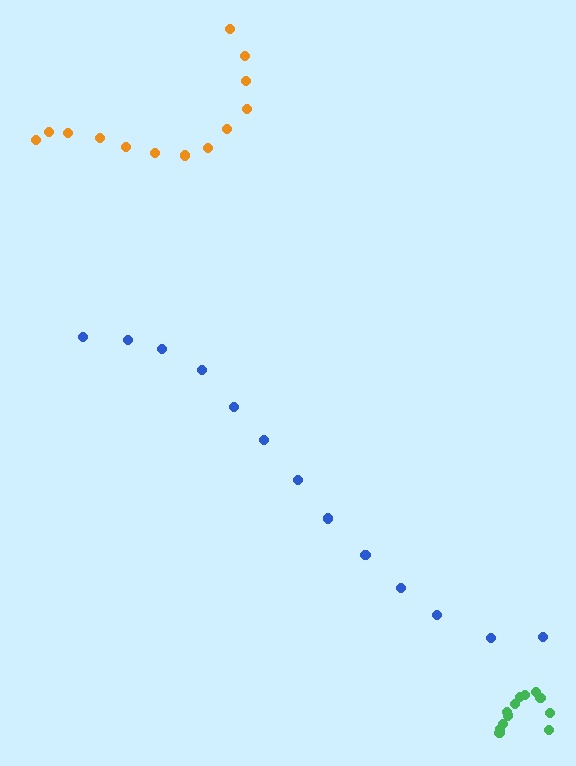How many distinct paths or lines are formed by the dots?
There are 3 distinct paths.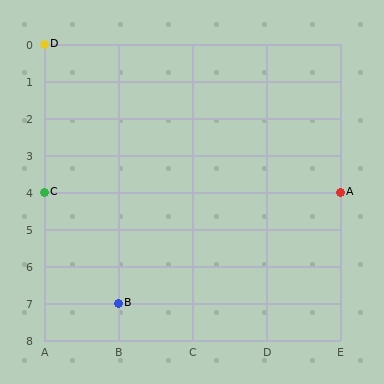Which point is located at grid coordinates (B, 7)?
Point B is at (B, 7).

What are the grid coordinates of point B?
Point B is at grid coordinates (B, 7).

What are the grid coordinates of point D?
Point D is at grid coordinates (A, 0).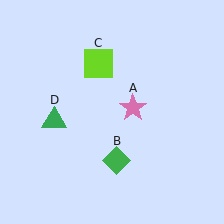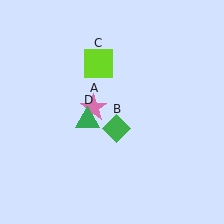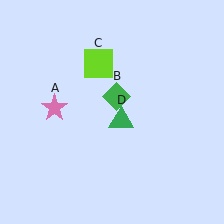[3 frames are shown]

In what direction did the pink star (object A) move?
The pink star (object A) moved left.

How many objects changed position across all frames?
3 objects changed position: pink star (object A), green diamond (object B), green triangle (object D).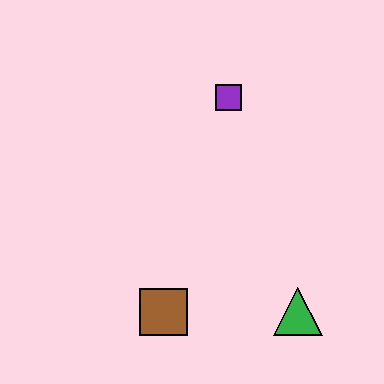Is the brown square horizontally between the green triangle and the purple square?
No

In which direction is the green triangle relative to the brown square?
The green triangle is to the right of the brown square.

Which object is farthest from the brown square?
The purple square is farthest from the brown square.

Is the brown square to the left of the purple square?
Yes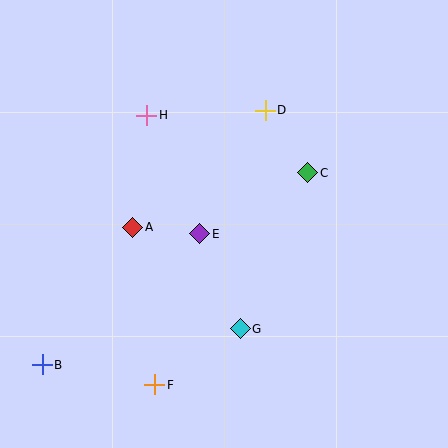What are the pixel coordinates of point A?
Point A is at (133, 227).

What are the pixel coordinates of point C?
Point C is at (308, 173).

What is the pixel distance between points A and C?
The distance between A and C is 183 pixels.